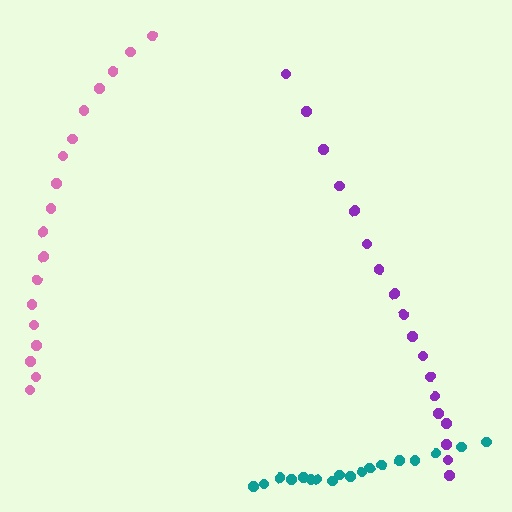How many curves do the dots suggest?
There are 3 distinct paths.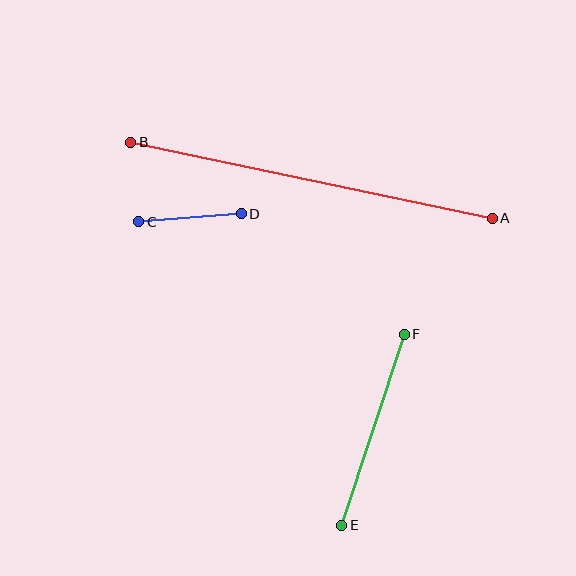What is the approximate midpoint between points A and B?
The midpoint is at approximately (312, 180) pixels.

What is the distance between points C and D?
The distance is approximately 103 pixels.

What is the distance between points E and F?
The distance is approximately 201 pixels.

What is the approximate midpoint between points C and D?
The midpoint is at approximately (190, 218) pixels.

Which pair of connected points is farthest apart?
Points A and B are farthest apart.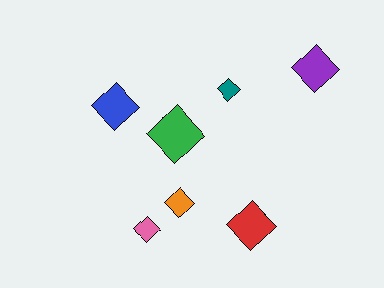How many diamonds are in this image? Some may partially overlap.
There are 7 diamonds.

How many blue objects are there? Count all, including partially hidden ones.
There is 1 blue object.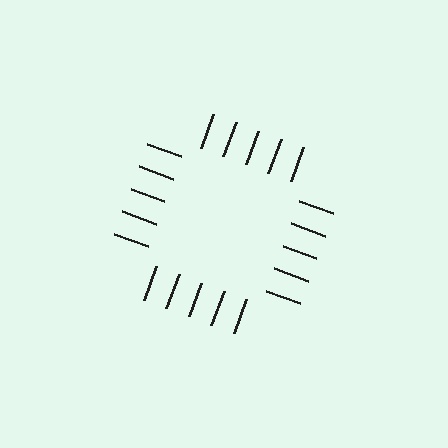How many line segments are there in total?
20 — 5 along each of the 4 edges.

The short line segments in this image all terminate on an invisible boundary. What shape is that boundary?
An illusory square — the line segments terminate on its edges but no continuous stroke is drawn.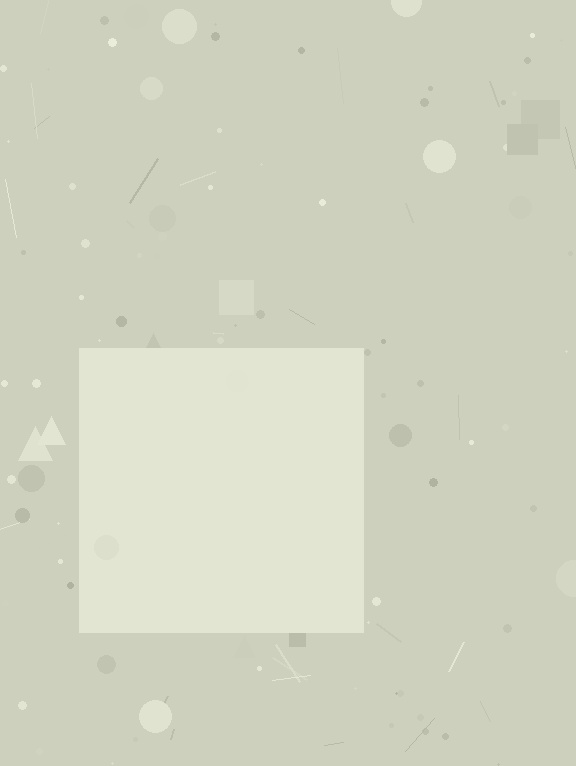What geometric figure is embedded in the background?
A square is embedded in the background.